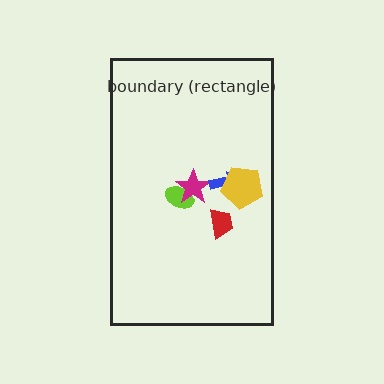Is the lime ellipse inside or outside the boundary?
Inside.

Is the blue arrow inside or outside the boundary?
Inside.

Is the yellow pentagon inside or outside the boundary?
Inside.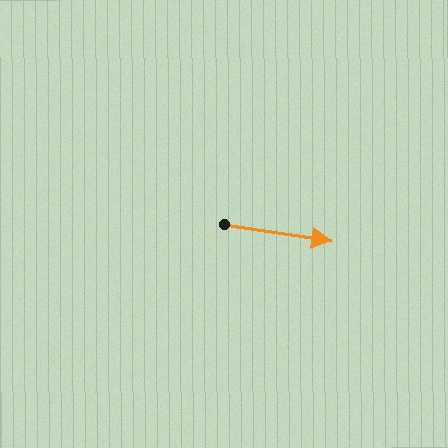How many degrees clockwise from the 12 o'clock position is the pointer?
Approximately 99 degrees.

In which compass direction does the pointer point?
East.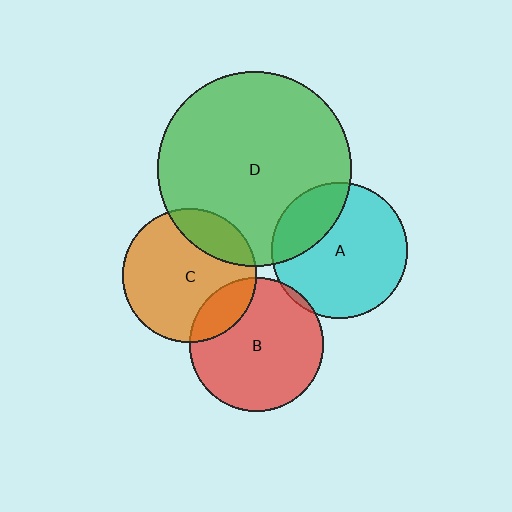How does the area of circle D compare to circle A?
Approximately 2.0 times.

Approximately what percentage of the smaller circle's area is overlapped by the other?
Approximately 20%.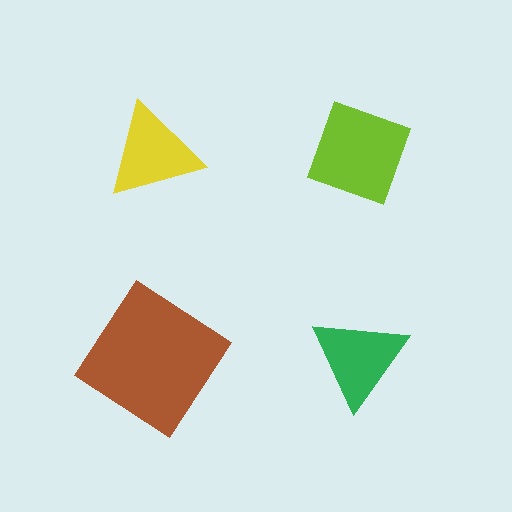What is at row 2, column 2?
A green triangle.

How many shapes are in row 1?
2 shapes.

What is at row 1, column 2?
A lime diamond.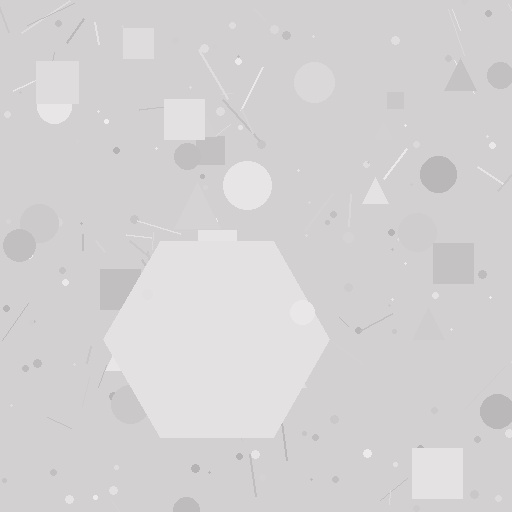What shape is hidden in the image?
A hexagon is hidden in the image.